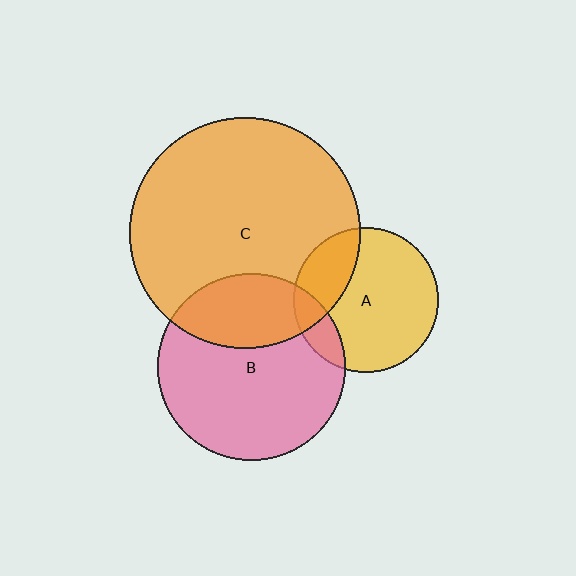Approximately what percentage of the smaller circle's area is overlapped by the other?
Approximately 30%.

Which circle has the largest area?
Circle C (orange).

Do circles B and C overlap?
Yes.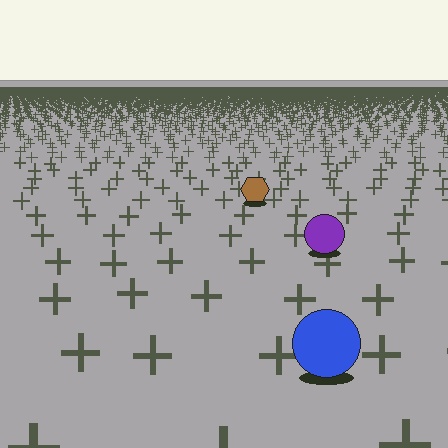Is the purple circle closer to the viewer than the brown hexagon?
Yes. The purple circle is closer — you can tell from the texture gradient: the ground texture is coarser near it.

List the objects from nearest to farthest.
From nearest to farthest: the blue circle, the purple circle, the brown hexagon.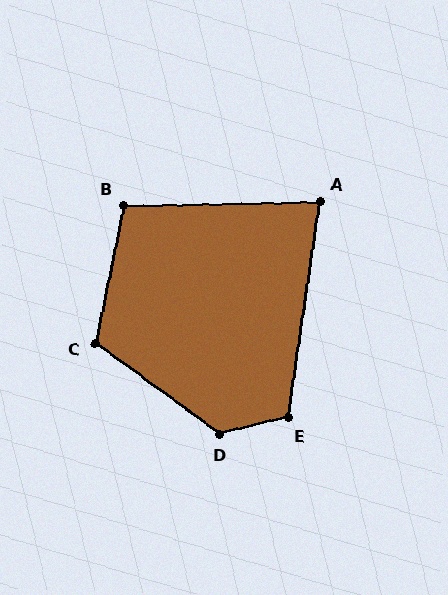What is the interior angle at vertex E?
Approximately 112 degrees (obtuse).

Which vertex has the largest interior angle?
D, at approximately 131 degrees.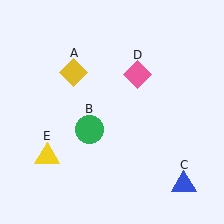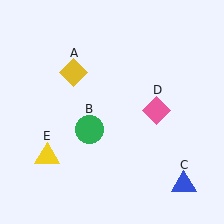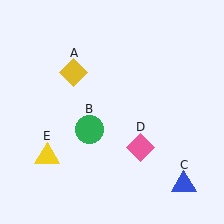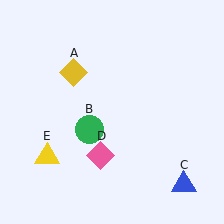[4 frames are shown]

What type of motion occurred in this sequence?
The pink diamond (object D) rotated clockwise around the center of the scene.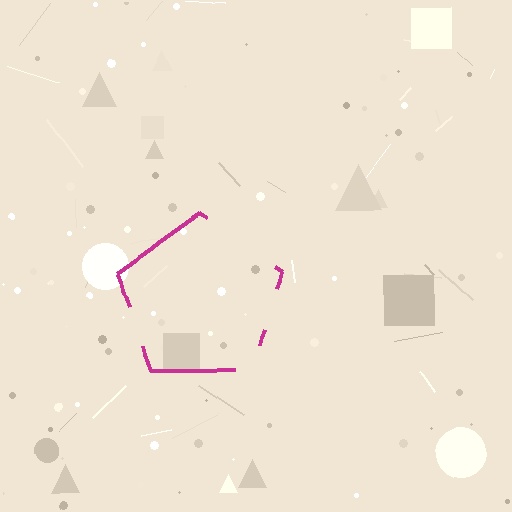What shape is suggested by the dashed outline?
The dashed outline suggests a pentagon.